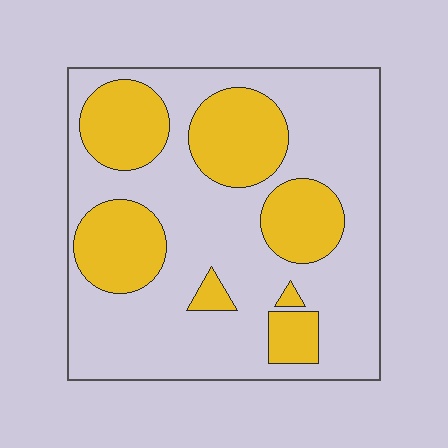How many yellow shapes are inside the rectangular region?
7.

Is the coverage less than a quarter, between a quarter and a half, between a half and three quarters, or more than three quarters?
Between a quarter and a half.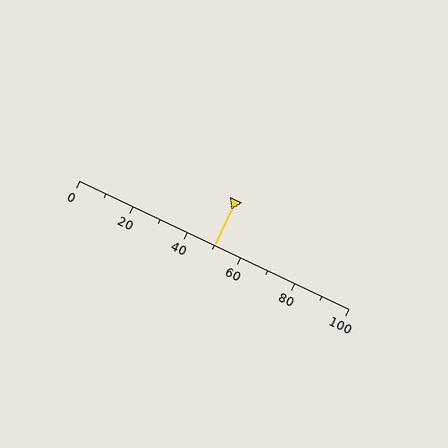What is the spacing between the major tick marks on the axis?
The major ticks are spaced 20 apart.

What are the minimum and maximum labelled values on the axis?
The axis runs from 0 to 100.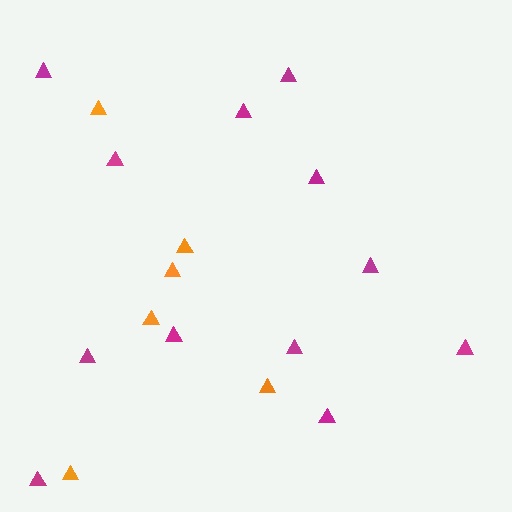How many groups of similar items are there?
There are 2 groups: one group of orange triangles (6) and one group of magenta triangles (12).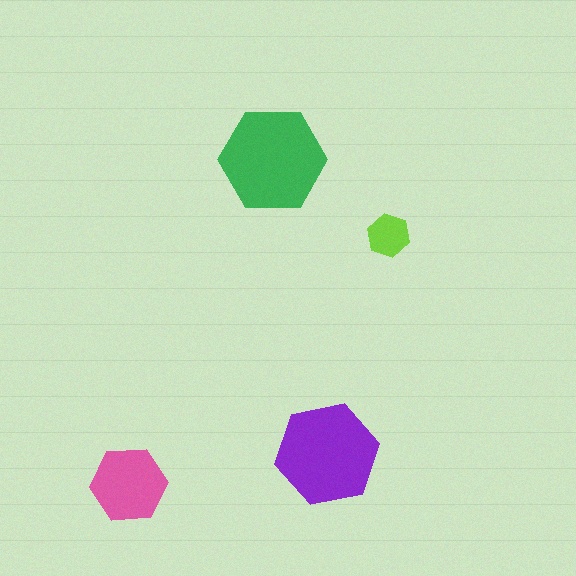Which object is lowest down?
The pink hexagon is bottommost.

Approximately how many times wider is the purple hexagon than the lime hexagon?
About 2.5 times wider.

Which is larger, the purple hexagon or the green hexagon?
The green one.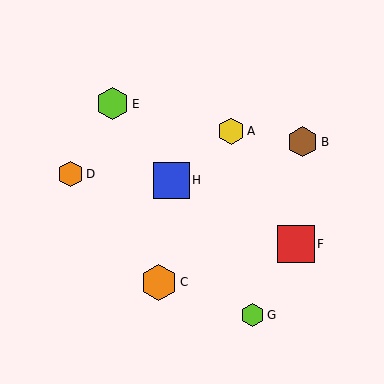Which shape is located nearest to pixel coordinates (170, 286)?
The orange hexagon (labeled C) at (159, 282) is nearest to that location.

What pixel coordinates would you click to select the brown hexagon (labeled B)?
Click at (303, 142) to select the brown hexagon B.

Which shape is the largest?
The red square (labeled F) is the largest.